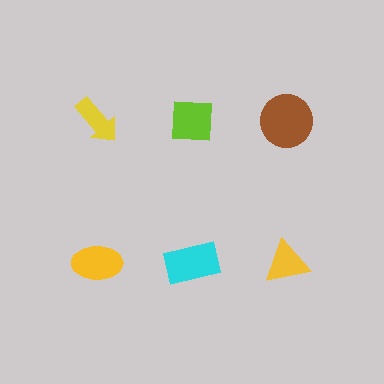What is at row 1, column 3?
A brown circle.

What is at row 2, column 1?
A yellow ellipse.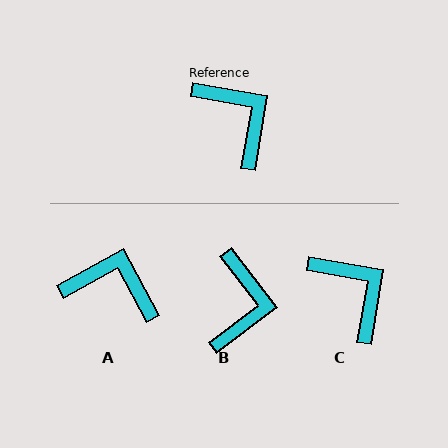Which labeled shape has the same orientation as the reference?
C.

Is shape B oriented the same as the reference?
No, it is off by about 43 degrees.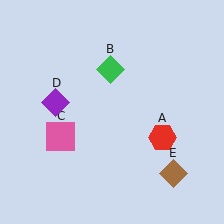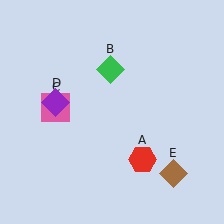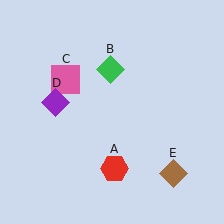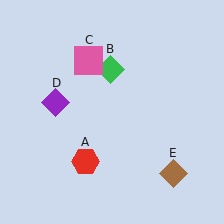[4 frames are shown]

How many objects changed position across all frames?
2 objects changed position: red hexagon (object A), pink square (object C).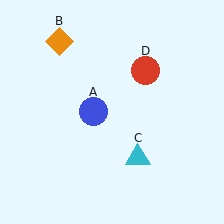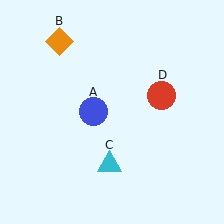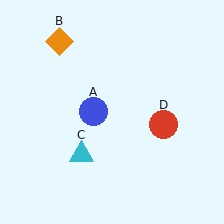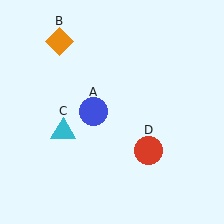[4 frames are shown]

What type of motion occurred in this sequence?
The cyan triangle (object C), red circle (object D) rotated clockwise around the center of the scene.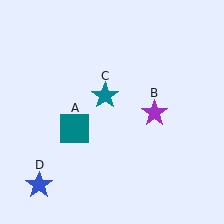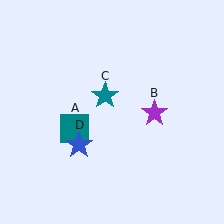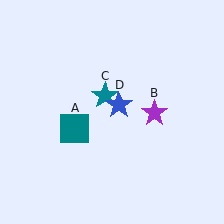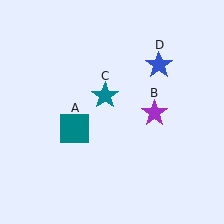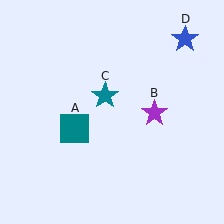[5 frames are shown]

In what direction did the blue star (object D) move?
The blue star (object D) moved up and to the right.